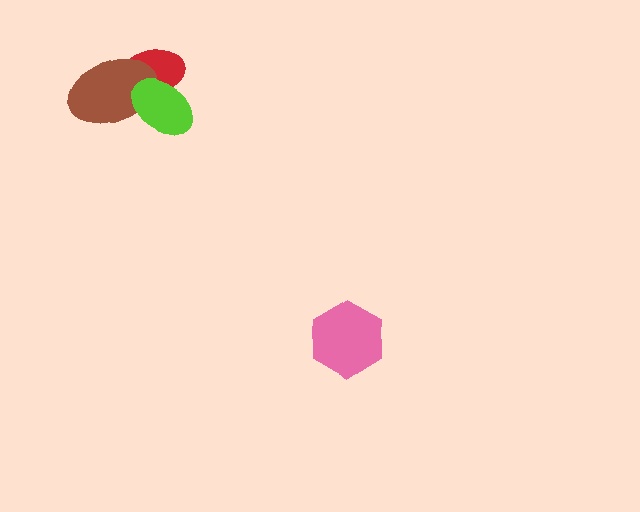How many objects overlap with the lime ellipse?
2 objects overlap with the lime ellipse.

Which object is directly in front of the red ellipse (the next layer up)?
The brown ellipse is directly in front of the red ellipse.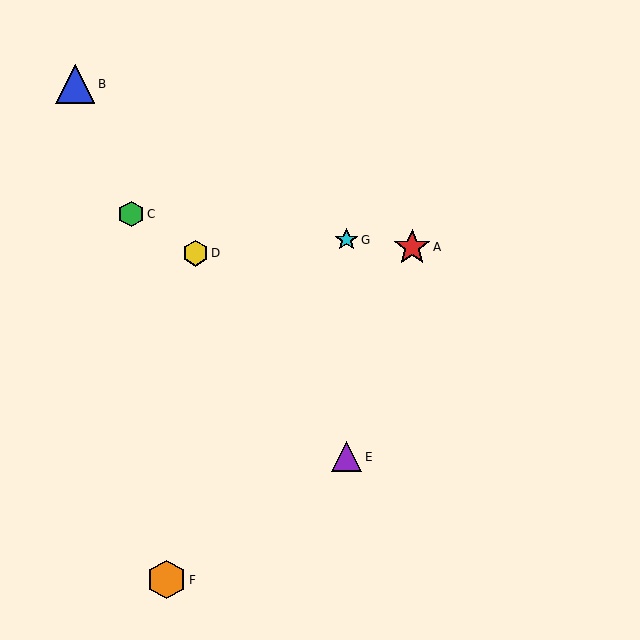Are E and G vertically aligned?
Yes, both are at x≈347.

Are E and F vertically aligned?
No, E is at x≈347 and F is at x≈167.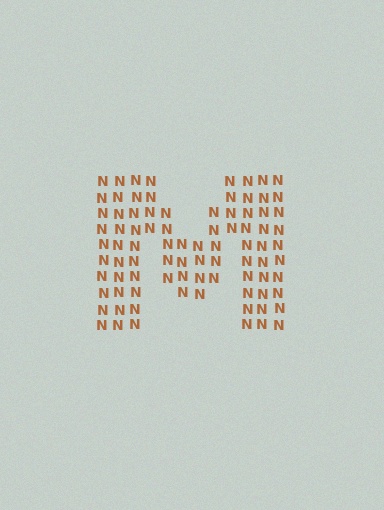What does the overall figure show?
The overall figure shows the letter M.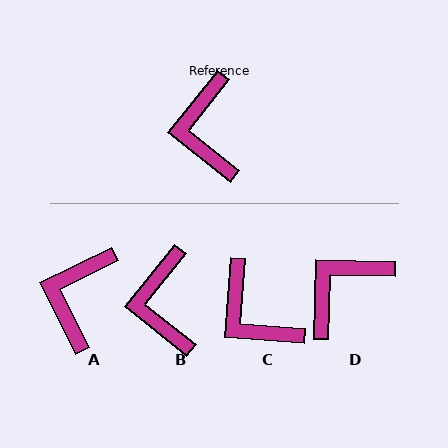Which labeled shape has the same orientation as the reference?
B.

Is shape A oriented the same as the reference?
No, it is off by about 25 degrees.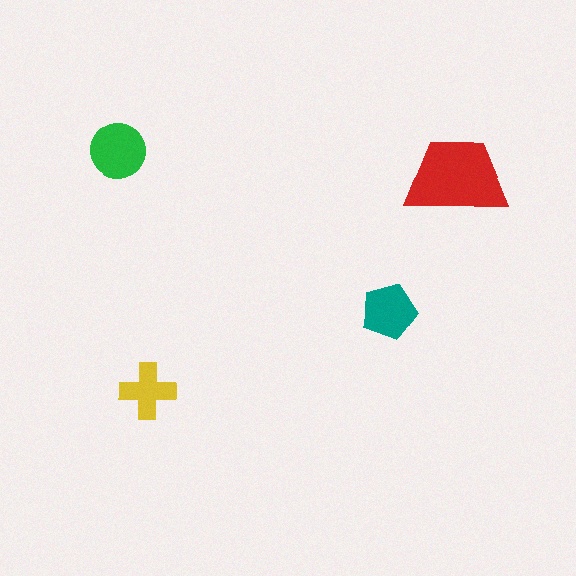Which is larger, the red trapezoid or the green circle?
The red trapezoid.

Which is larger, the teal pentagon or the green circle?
The green circle.